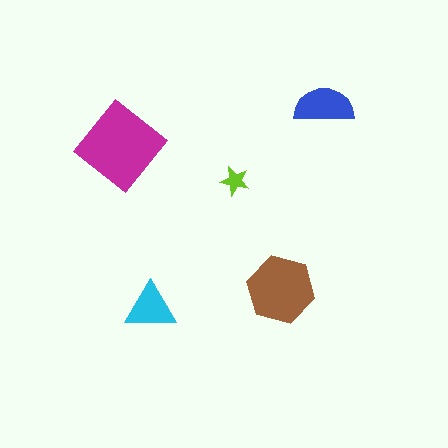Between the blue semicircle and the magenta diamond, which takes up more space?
The magenta diamond.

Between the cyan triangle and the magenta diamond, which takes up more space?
The magenta diamond.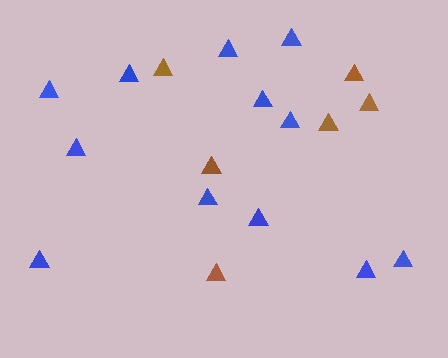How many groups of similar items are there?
There are 2 groups: one group of blue triangles (12) and one group of brown triangles (6).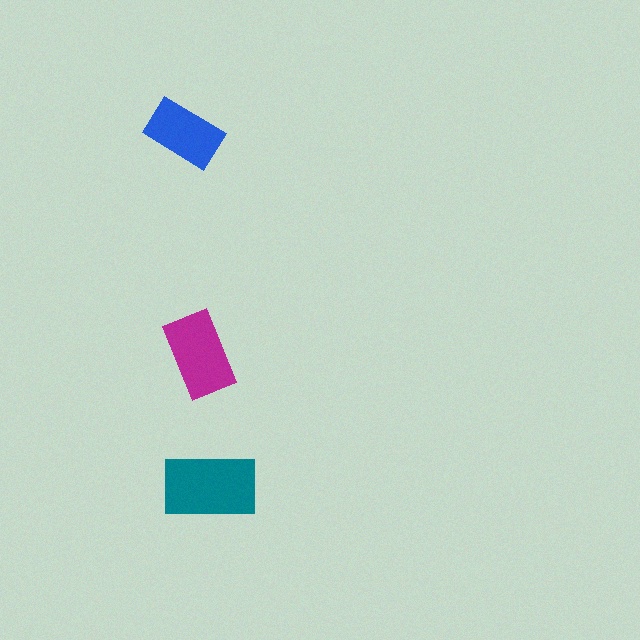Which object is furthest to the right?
The teal rectangle is rightmost.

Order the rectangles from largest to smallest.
the teal one, the magenta one, the blue one.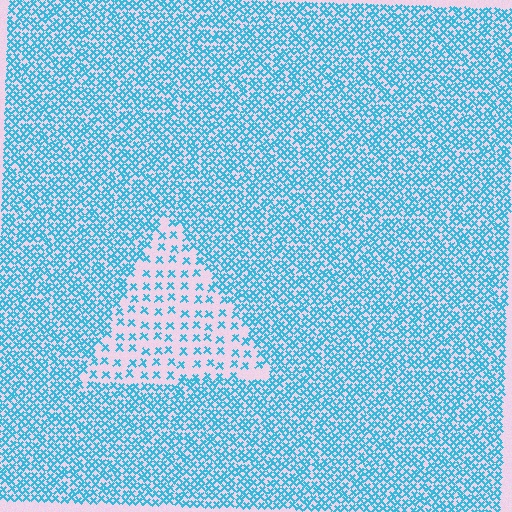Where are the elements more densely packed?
The elements are more densely packed outside the triangle boundary.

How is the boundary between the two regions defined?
The boundary is defined by a change in element density (approximately 2.9x ratio). All elements are the same color, size, and shape.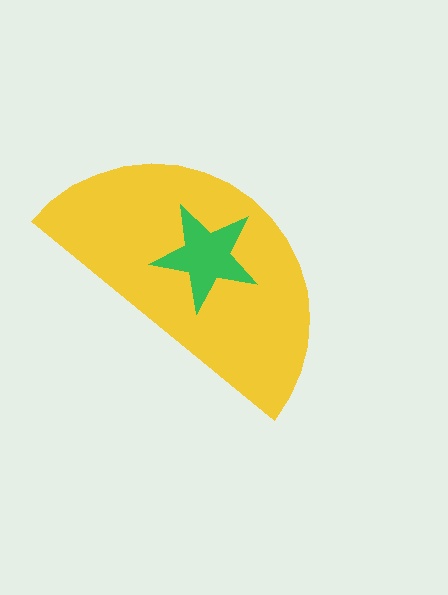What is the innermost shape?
The green star.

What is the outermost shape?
The yellow semicircle.